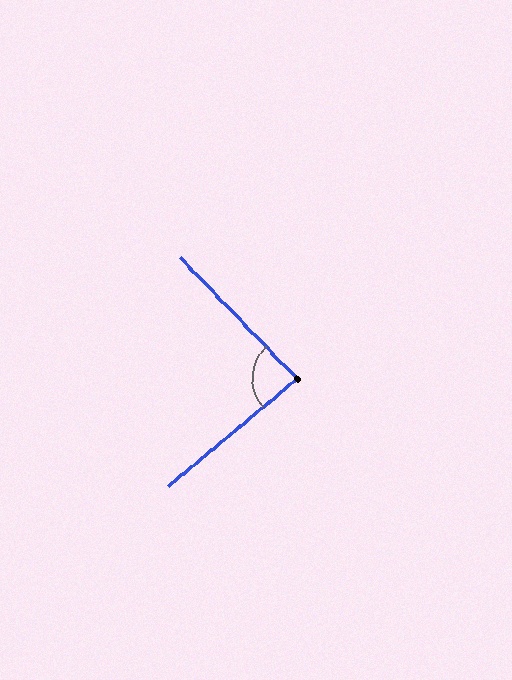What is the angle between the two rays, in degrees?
Approximately 86 degrees.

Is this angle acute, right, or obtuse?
It is approximately a right angle.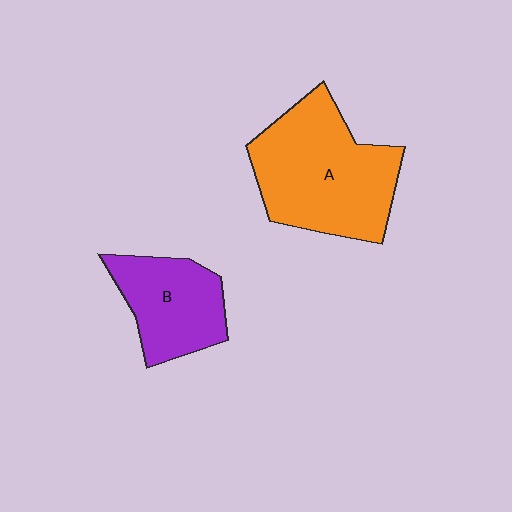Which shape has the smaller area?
Shape B (purple).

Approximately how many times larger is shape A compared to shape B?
Approximately 1.7 times.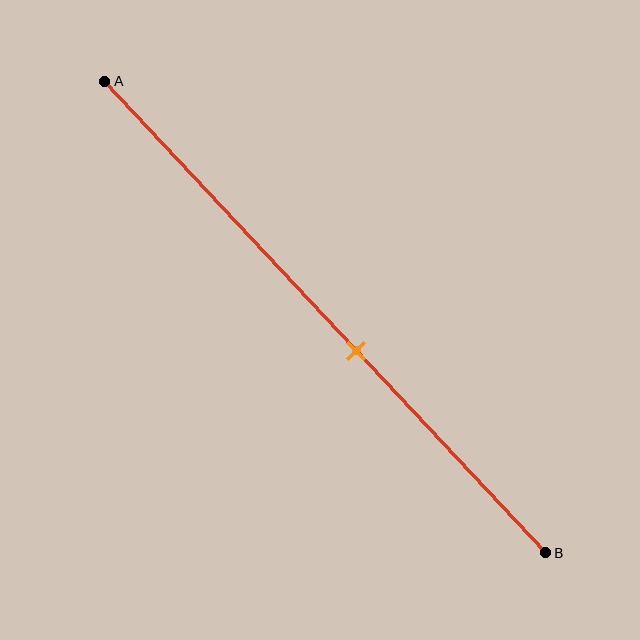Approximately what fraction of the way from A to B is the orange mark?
The orange mark is approximately 55% of the way from A to B.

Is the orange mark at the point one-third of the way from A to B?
No, the mark is at about 55% from A, not at the 33% one-third point.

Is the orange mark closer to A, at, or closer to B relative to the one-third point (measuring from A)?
The orange mark is closer to point B than the one-third point of segment AB.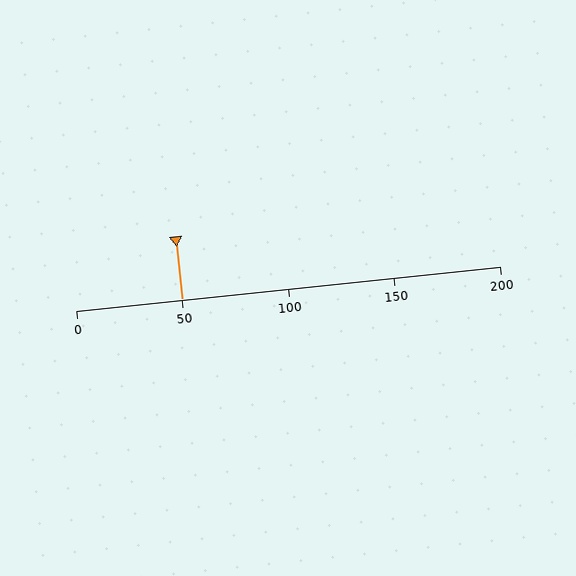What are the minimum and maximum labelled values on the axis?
The axis runs from 0 to 200.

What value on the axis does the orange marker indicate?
The marker indicates approximately 50.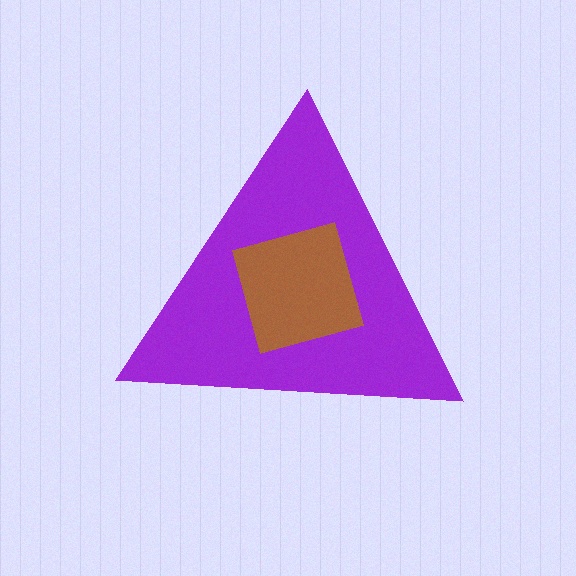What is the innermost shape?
The brown diamond.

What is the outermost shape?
The purple triangle.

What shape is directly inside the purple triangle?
The brown diamond.